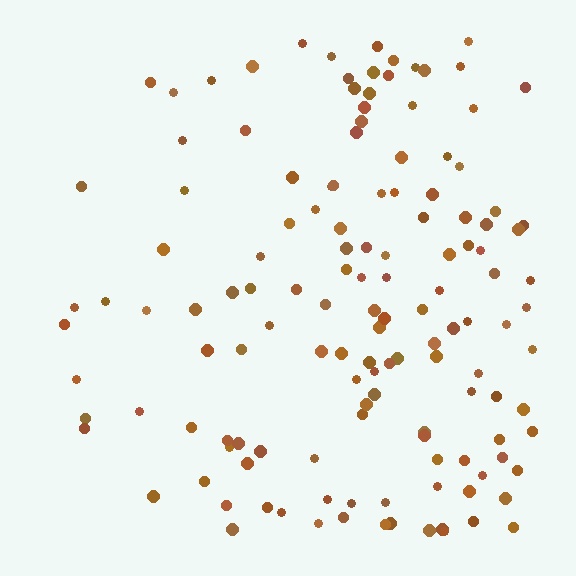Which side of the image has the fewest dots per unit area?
The left.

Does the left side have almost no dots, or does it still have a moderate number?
Still a moderate number, just noticeably fewer than the right.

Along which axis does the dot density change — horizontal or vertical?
Horizontal.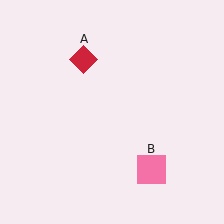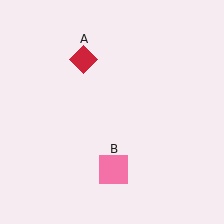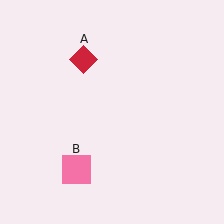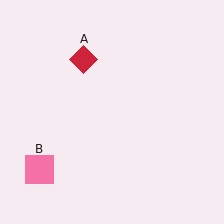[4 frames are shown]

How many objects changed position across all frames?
1 object changed position: pink square (object B).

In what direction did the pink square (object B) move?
The pink square (object B) moved left.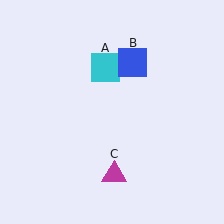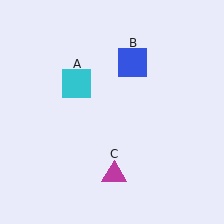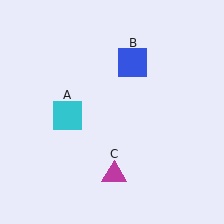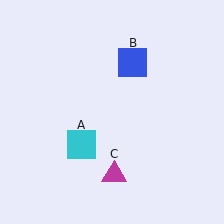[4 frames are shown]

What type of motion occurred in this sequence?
The cyan square (object A) rotated counterclockwise around the center of the scene.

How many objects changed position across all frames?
1 object changed position: cyan square (object A).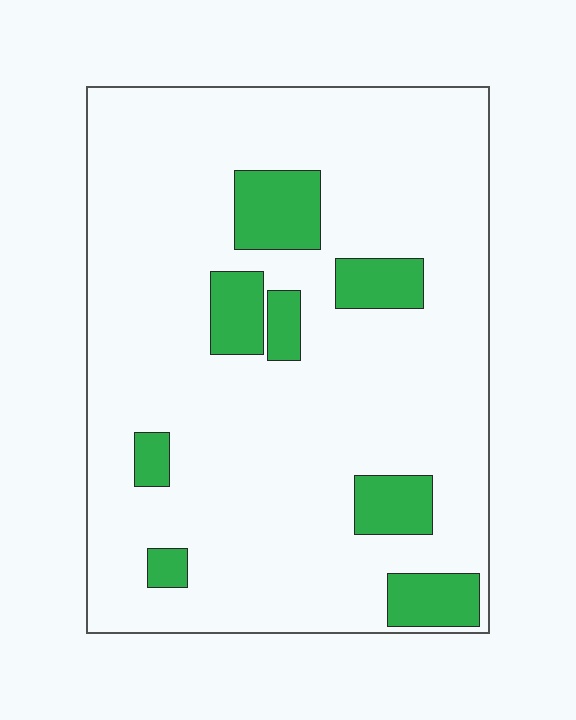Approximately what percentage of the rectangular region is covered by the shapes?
Approximately 15%.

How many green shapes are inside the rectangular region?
8.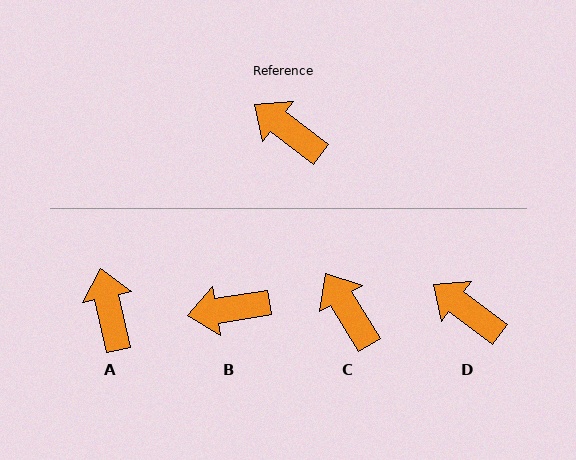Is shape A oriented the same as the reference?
No, it is off by about 40 degrees.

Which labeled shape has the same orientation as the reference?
D.